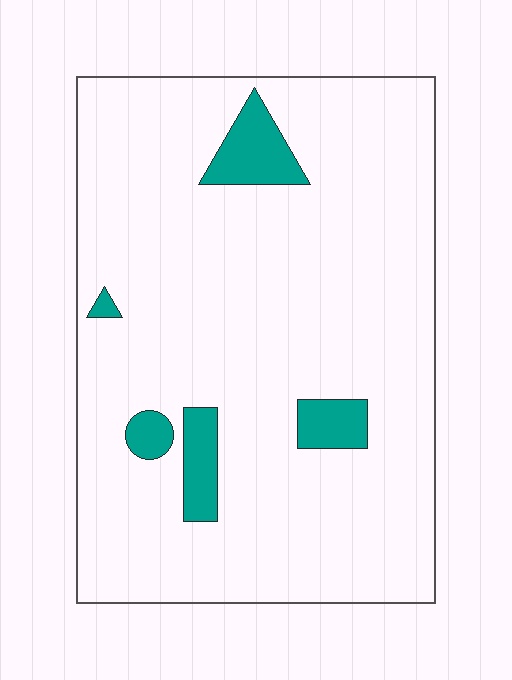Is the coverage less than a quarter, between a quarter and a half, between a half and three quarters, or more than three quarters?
Less than a quarter.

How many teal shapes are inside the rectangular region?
5.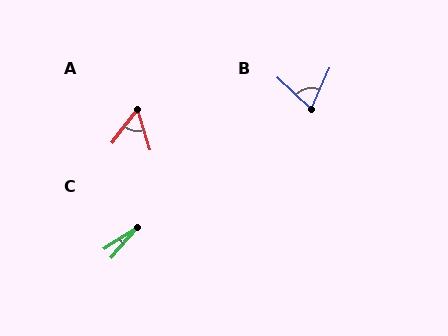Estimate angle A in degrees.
Approximately 55 degrees.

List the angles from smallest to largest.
C (16°), A (55°), B (70°).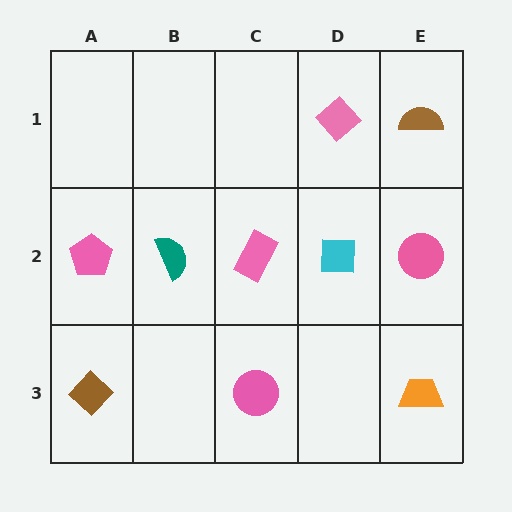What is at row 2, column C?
A pink rectangle.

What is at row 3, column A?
A brown diamond.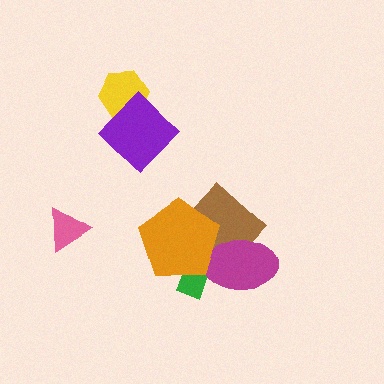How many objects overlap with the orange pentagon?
3 objects overlap with the orange pentagon.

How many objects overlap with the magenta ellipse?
3 objects overlap with the magenta ellipse.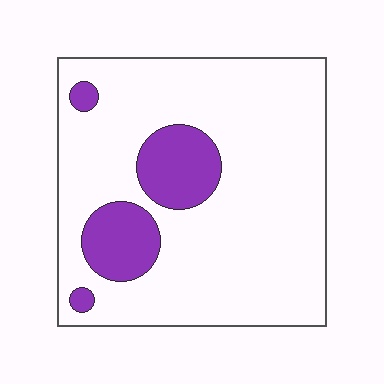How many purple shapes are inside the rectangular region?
4.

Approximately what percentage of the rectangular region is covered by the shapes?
Approximately 15%.